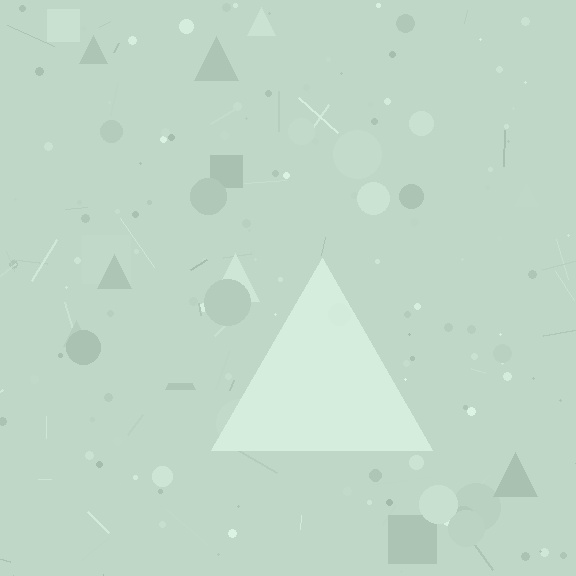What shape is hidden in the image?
A triangle is hidden in the image.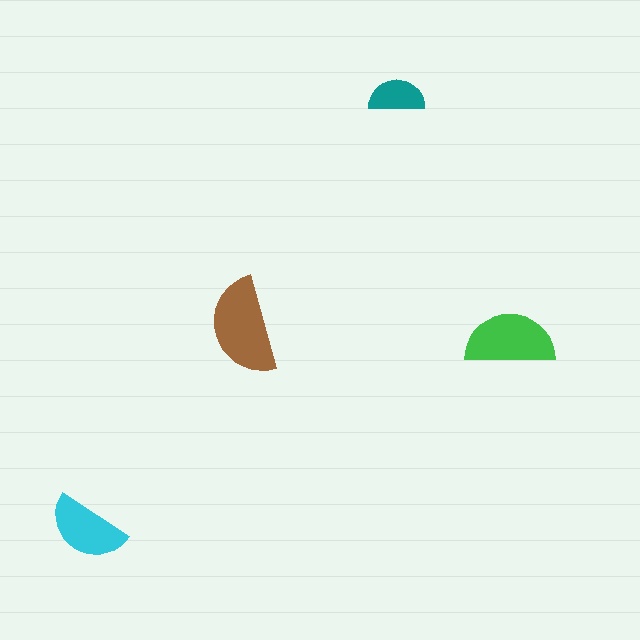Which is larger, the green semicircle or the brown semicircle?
The brown one.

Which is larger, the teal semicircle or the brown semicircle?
The brown one.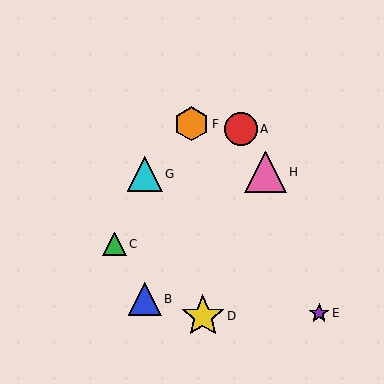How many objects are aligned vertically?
2 objects (B, G) are aligned vertically.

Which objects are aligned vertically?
Objects B, G are aligned vertically.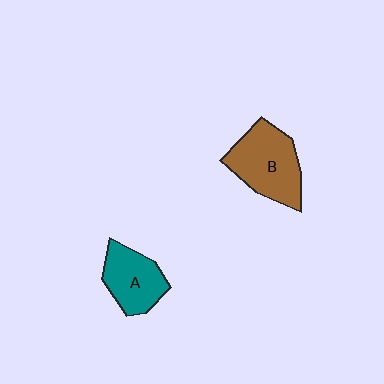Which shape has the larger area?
Shape B (brown).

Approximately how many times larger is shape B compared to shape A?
Approximately 1.3 times.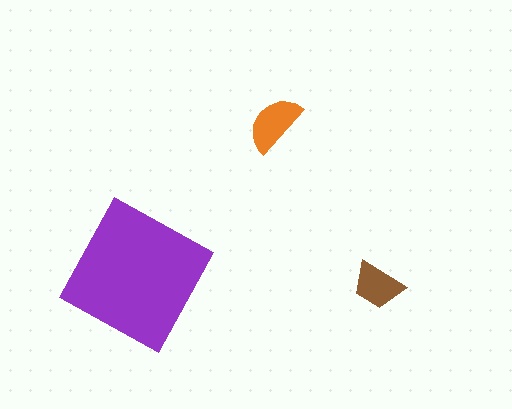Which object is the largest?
The purple square.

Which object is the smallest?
The brown trapezoid.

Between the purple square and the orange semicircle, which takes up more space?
The purple square.